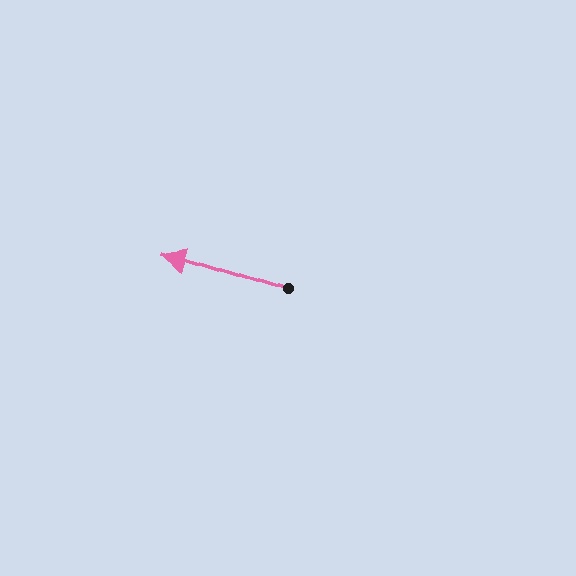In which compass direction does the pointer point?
West.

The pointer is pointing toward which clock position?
Roughly 10 o'clock.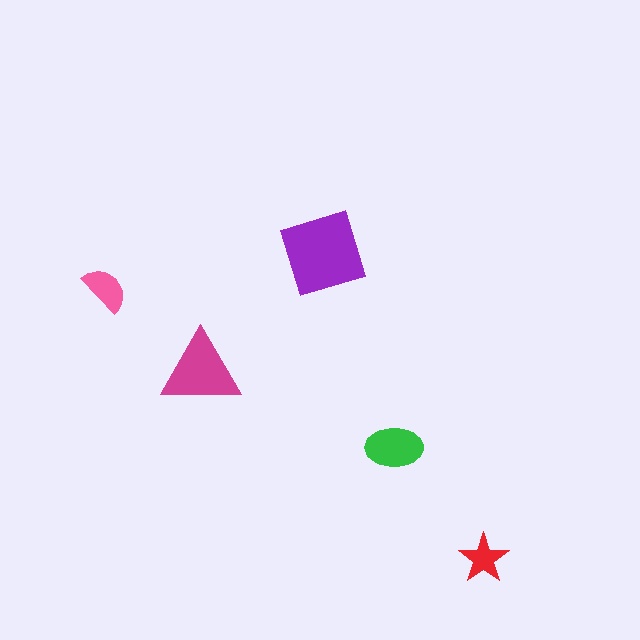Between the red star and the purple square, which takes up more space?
The purple square.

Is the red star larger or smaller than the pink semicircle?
Smaller.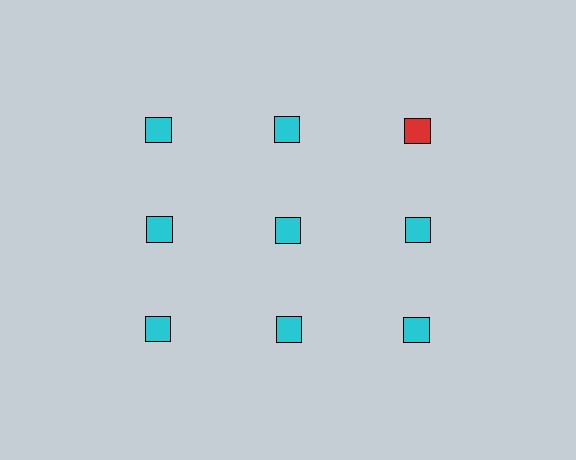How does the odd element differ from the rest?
It has a different color: red instead of cyan.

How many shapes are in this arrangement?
There are 9 shapes arranged in a grid pattern.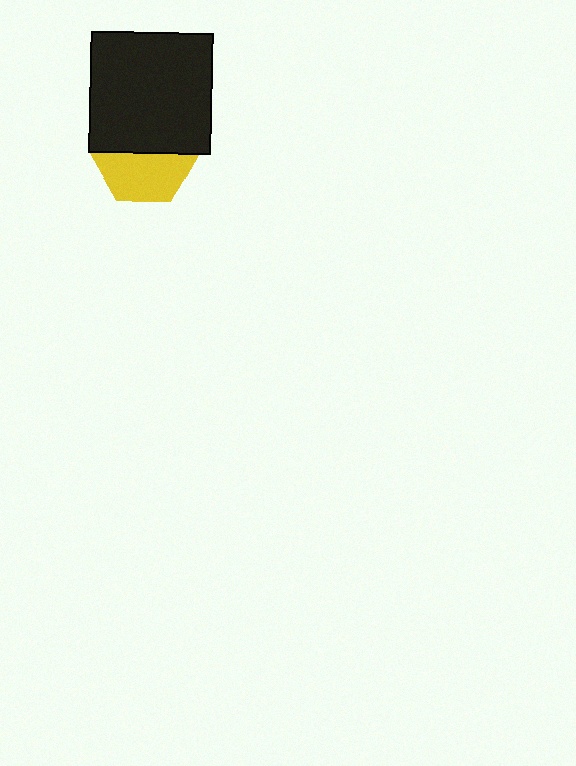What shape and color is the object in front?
The object in front is a black square.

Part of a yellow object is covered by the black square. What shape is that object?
It is a hexagon.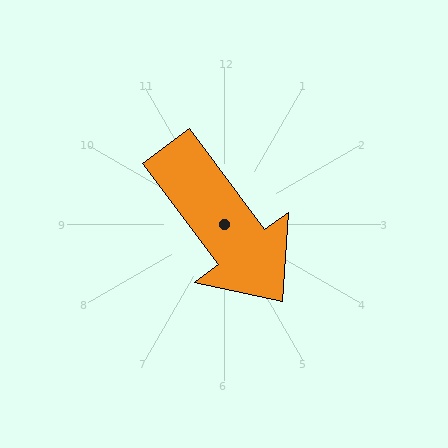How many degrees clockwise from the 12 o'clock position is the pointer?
Approximately 143 degrees.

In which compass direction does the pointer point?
Southeast.